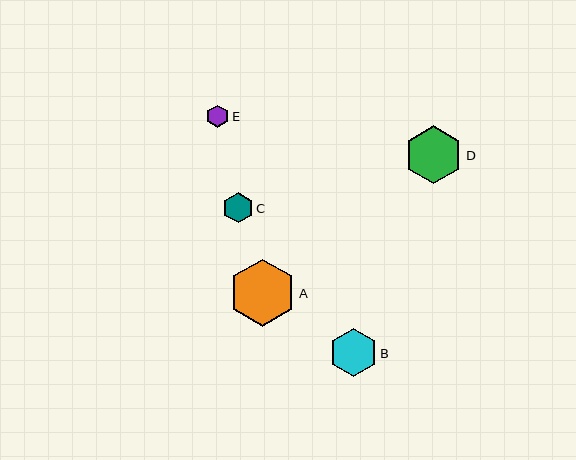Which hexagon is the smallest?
Hexagon E is the smallest with a size of approximately 22 pixels.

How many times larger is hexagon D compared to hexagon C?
Hexagon D is approximately 1.9 times the size of hexagon C.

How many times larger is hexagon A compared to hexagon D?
Hexagon A is approximately 1.2 times the size of hexagon D.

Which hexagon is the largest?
Hexagon A is the largest with a size of approximately 67 pixels.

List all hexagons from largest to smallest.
From largest to smallest: A, D, B, C, E.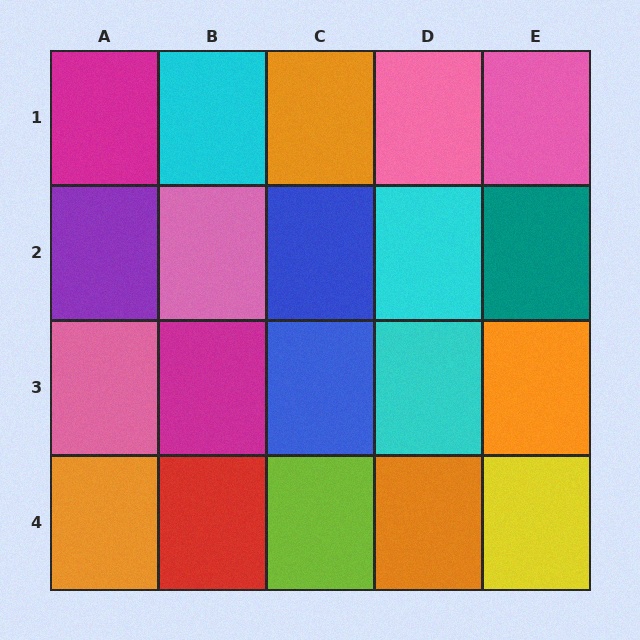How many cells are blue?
2 cells are blue.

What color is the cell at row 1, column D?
Pink.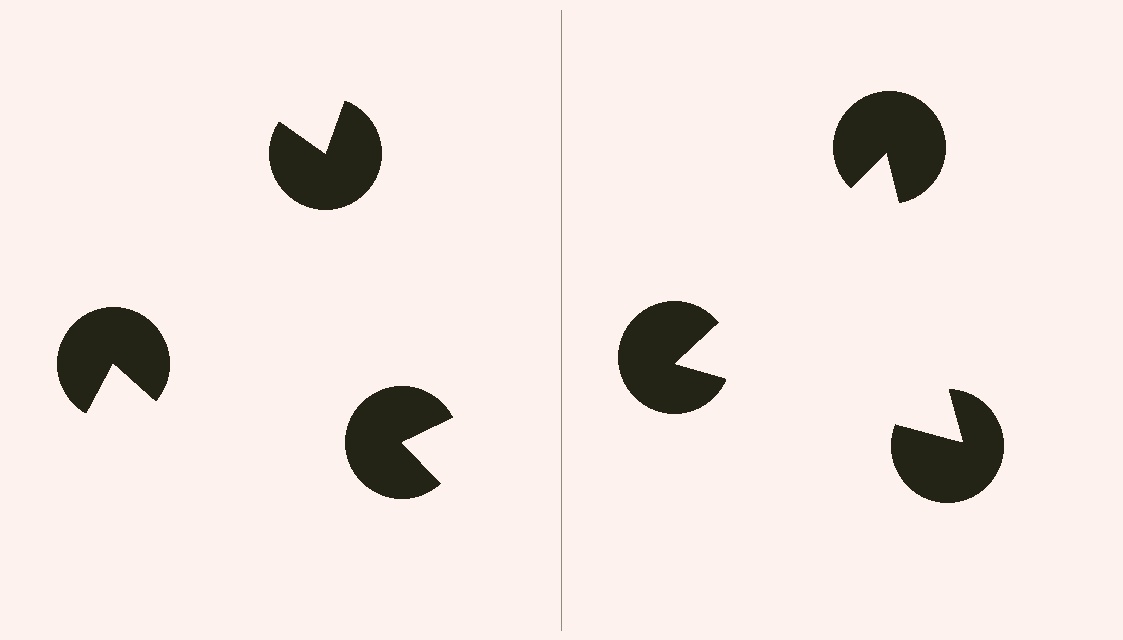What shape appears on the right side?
An illusory triangle.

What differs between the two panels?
The pac-man discs are positioned identically on both sides; only the wedge orientations differ. On the right they align to a triangle; on the left they are misaligned.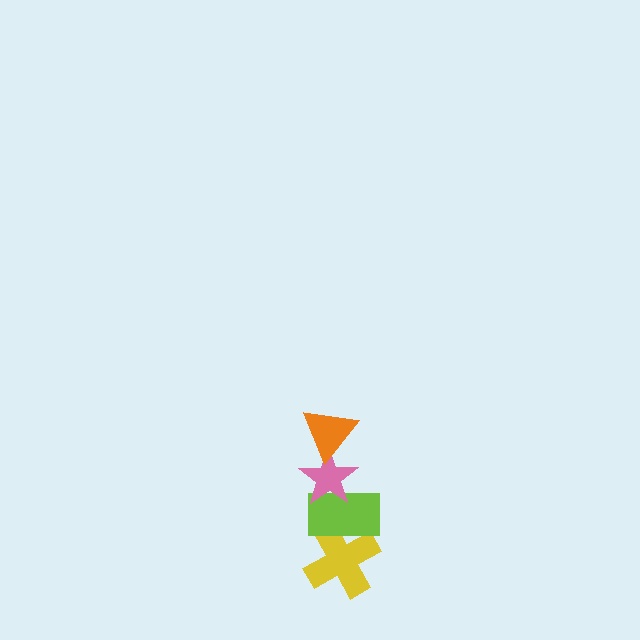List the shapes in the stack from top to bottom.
From top to bottom: the orange triangle, the pink star, the lime rectangle, the yellow cross.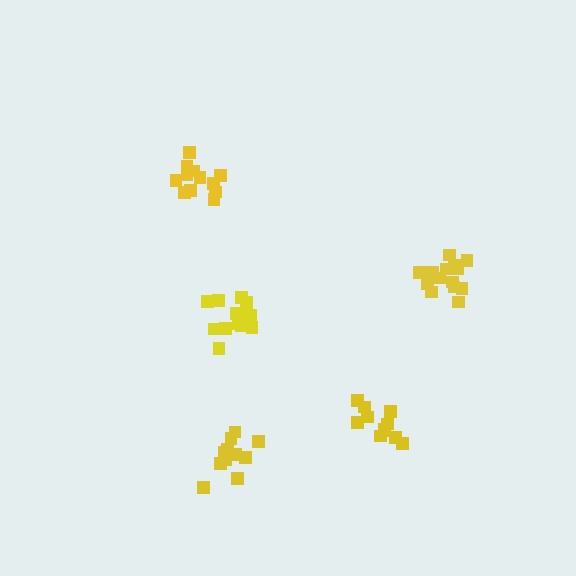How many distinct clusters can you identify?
There are 5 distinct clusters.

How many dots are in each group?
Group 1: 12 dots, Group 2: 15 dots, Group 3: 16 dots, Group 4: 11 dots, Group 5: 12 dots (66 total).